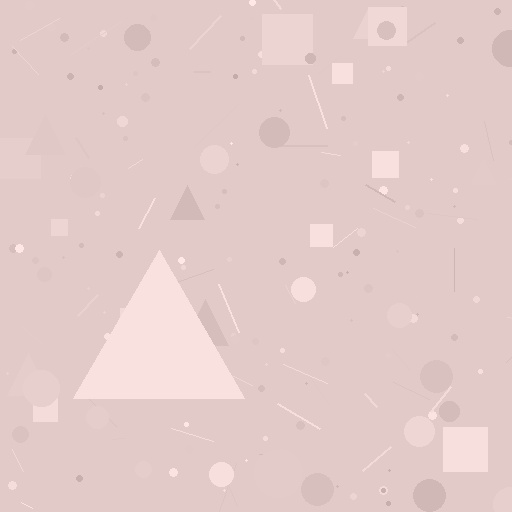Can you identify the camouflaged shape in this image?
The camouflaged shape is a triangle.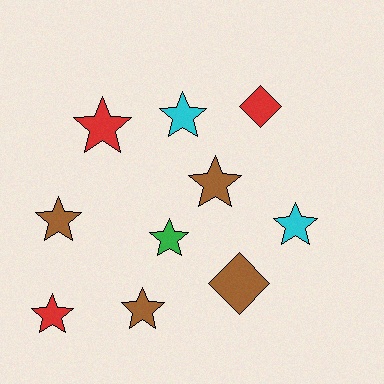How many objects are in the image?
There are 10 objects.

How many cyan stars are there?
There are 2 cyan stars.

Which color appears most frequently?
Brown, with 4 objects.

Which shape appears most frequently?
Star, with 8 objects.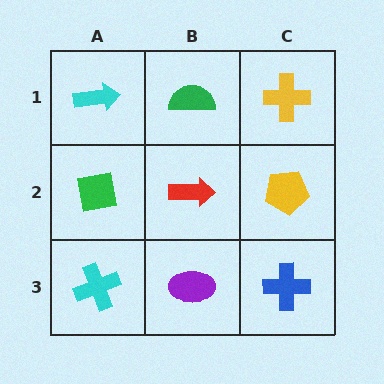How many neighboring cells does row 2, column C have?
3.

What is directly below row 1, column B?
A red arrow.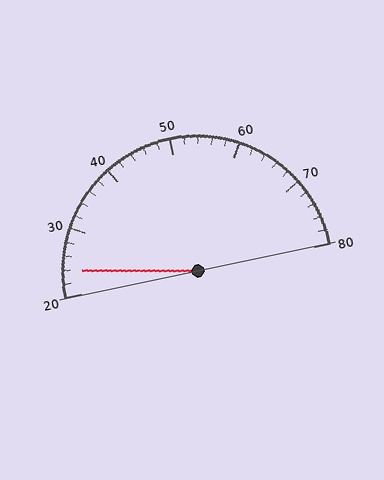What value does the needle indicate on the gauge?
The needle indicates approximately 24.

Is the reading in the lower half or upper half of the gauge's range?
The reading is in the lower half of the range (20 to 80).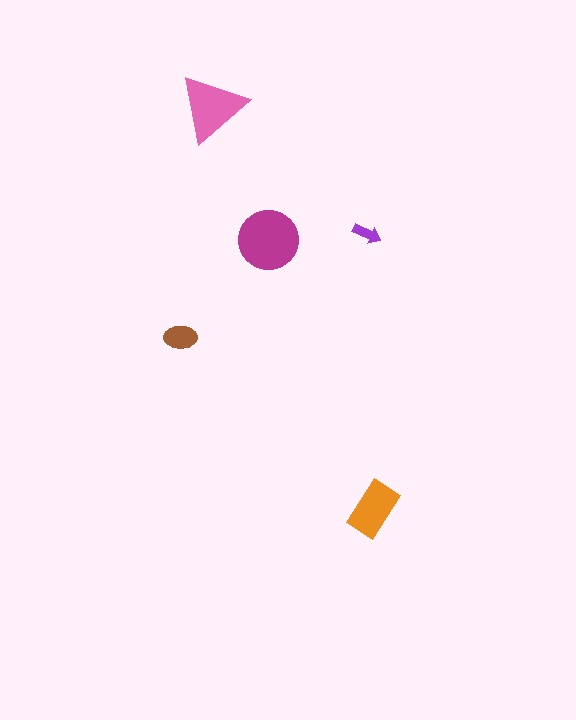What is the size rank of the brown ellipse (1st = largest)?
4th.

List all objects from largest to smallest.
The magenta circle, the pink triangle, the orange rectangle, the brown ellipse, the purple arrow.